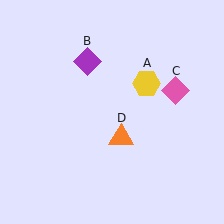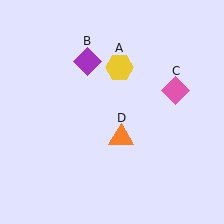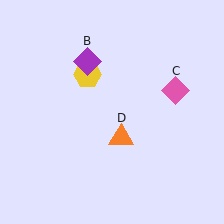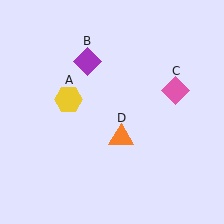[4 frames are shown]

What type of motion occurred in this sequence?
The yellow hexagon (object A) rotated counterclockwise around the center of the scene.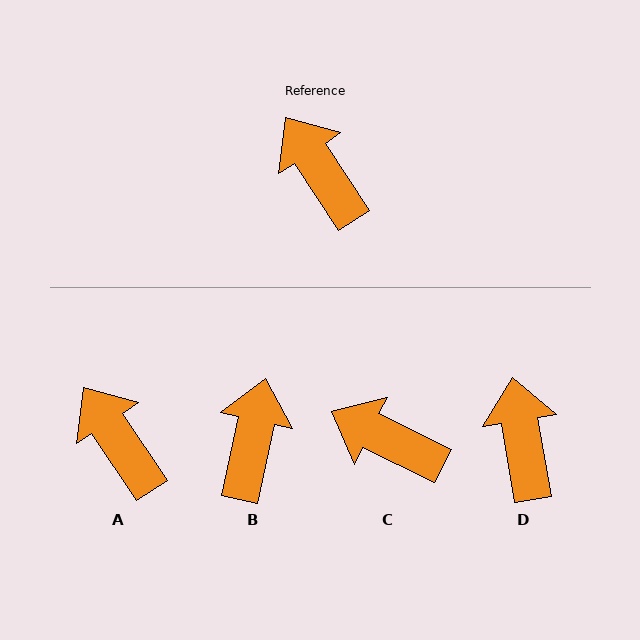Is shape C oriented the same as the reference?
No, it is off by about 30 degrees.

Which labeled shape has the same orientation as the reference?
A.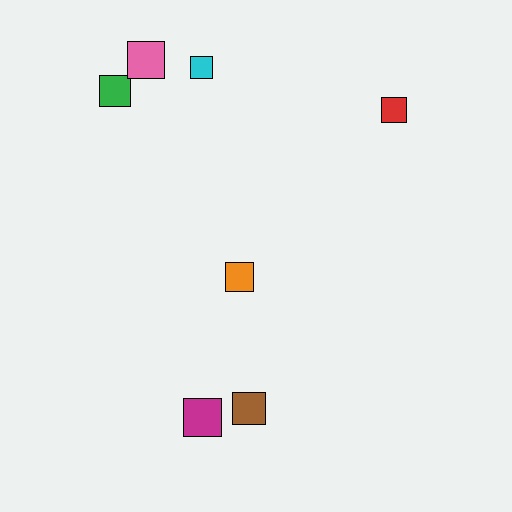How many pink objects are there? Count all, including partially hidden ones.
There is 1 pink object.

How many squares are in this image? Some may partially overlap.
There are 7 squares.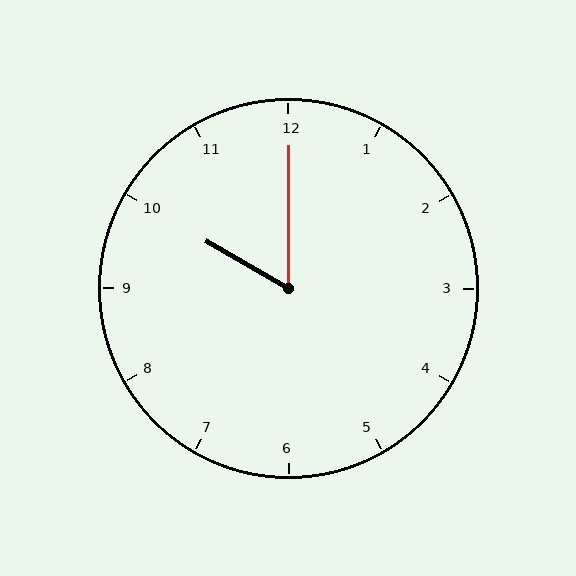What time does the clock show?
10:00.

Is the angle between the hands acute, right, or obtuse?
It is acute.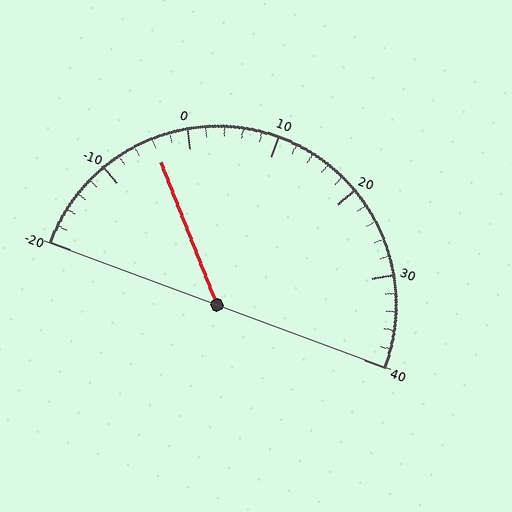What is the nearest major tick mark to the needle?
The nearest major tick mark is 0.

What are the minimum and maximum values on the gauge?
The gauge ranges from -20 to 40.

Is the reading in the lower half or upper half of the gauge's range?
The reading is in the lower half of the range (-20 to 40).